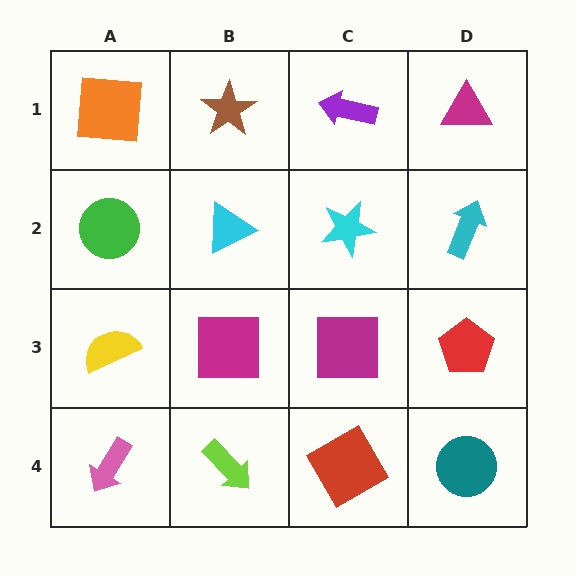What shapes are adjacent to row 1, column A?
A green circle (row 2, column A), a brown star (row 1, column B).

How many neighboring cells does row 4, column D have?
2.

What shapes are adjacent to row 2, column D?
A magenta triangle (row 1, column D), a red pentagon (row 3, column D), a cyan star (row 2, column C).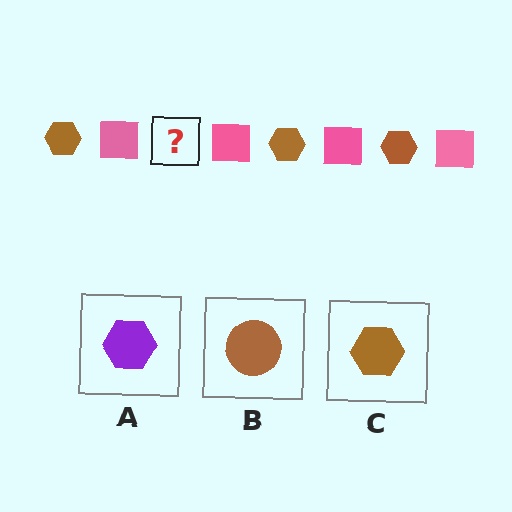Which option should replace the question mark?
Option C.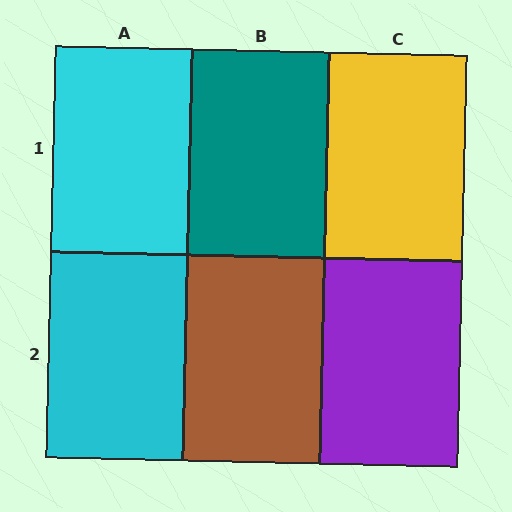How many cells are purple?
1 cell is purple.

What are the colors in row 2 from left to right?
Cyan, brown, purple.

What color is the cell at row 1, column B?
Teal.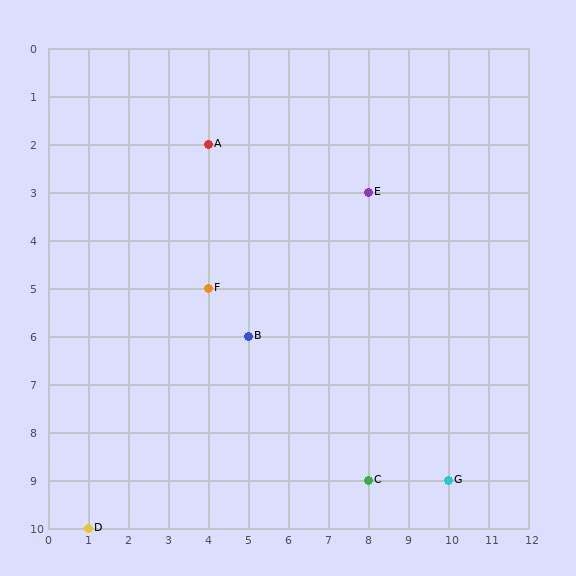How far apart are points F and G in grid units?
Points F and G are 6 columns and 4 rows apart (about 7.2 grid units diagonally).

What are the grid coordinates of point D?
Point D is at grid coordinates (1, 10).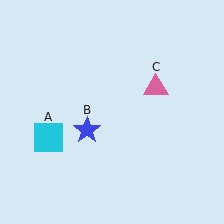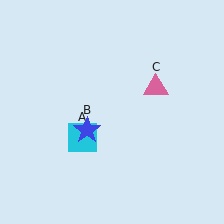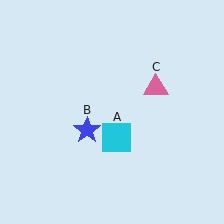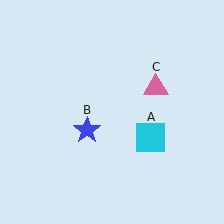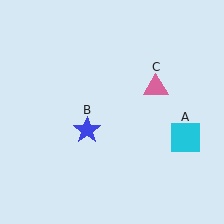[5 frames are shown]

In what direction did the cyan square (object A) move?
The cyan square (object A) moved right.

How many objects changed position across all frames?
1 object changed position: cyan square (object A).